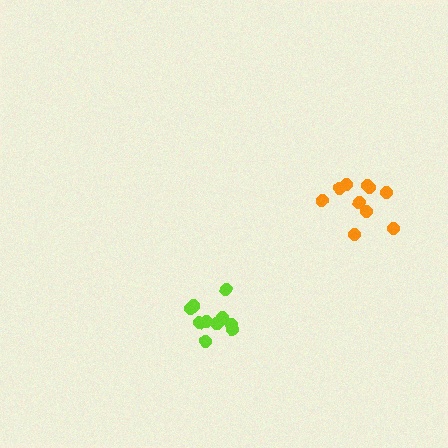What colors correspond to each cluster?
The clusters are colored: lime, orange.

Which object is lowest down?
The lime cluster is bottommost.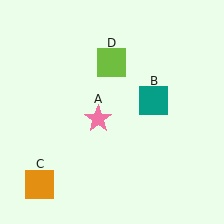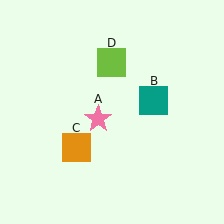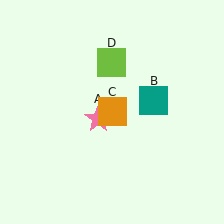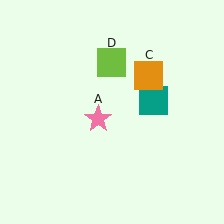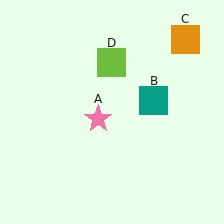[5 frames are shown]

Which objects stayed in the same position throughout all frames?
Pink star (object A) and teal square (object B) and lime square (object D) remained stationary.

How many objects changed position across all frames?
1 object changed position: orange square (object C).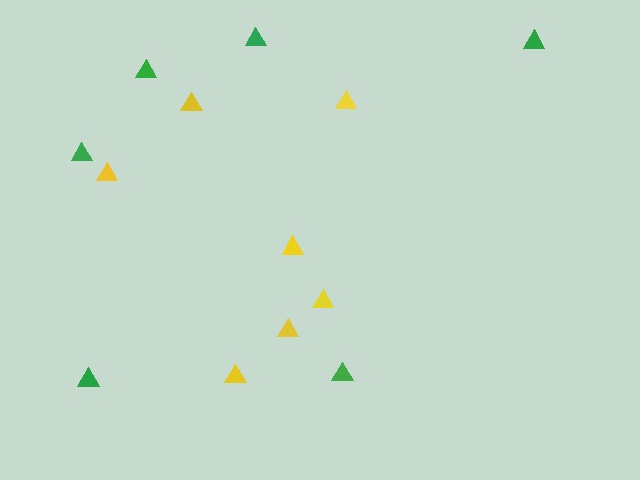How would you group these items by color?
There are 2 groups: one group of green triangles (6) and one group of yellow triangles (7).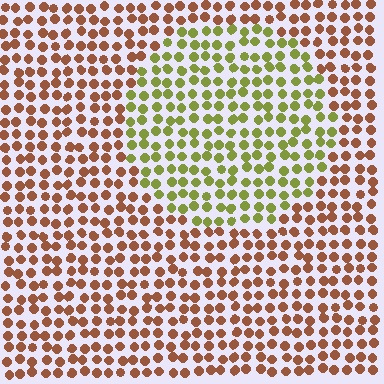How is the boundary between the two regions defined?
The boundary is defined purely by a slight shift in hue (about 59 degrees). Spacing, size, and orientation are identical on both sides.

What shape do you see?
I see a circle.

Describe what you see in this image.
The image is filled with small brown elements in a uniform arrangement. A circle-shaped region is visible where the elements are tinted to a slightly different hue, forming a subtle color boundary.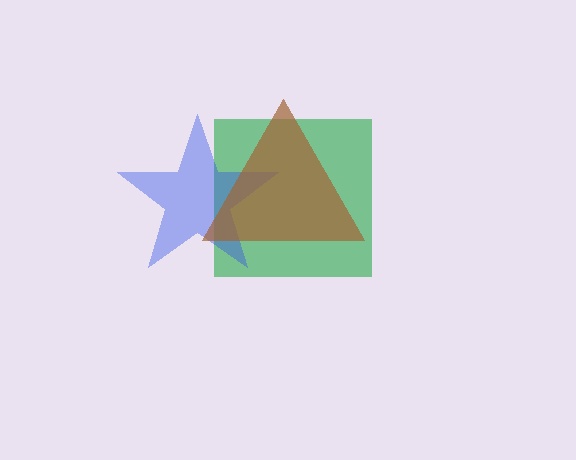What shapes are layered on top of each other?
The layered shapes are: a green square, a blue star, a brown triangle.